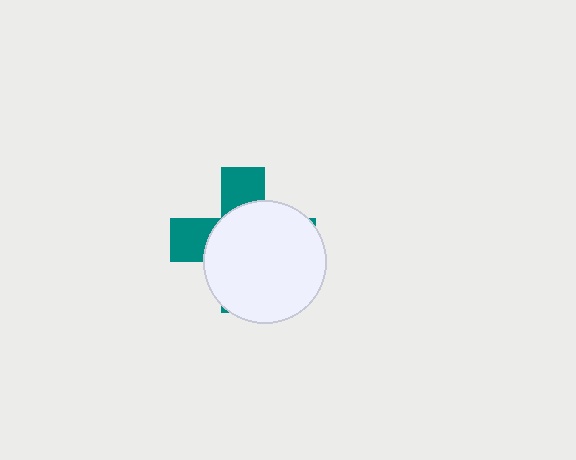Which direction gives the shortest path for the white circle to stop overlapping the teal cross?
Moving toward the lower-right gives the shortest separation.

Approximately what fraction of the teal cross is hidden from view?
Roughly 68% of the teal cross is hidden behind the white circle.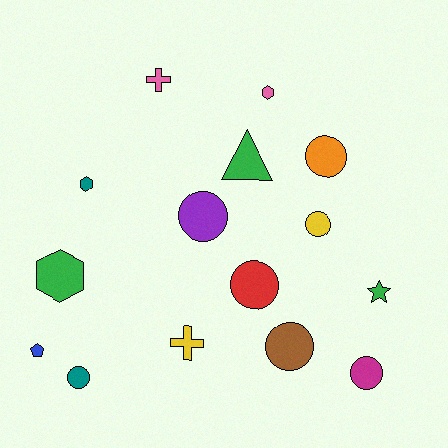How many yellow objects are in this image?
There are 2 yellow objects.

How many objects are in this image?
There are 15 objects.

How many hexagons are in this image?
There are 3 hexagons.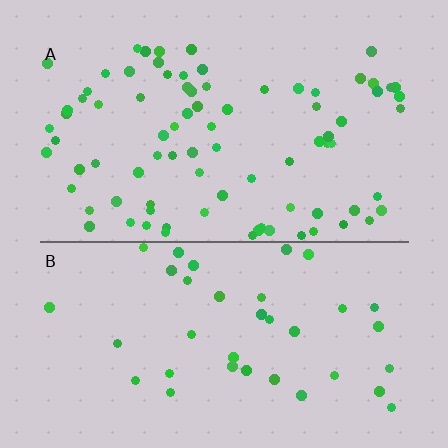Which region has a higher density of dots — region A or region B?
A (the top).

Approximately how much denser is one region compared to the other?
Approximately 2.2× — region A over region B.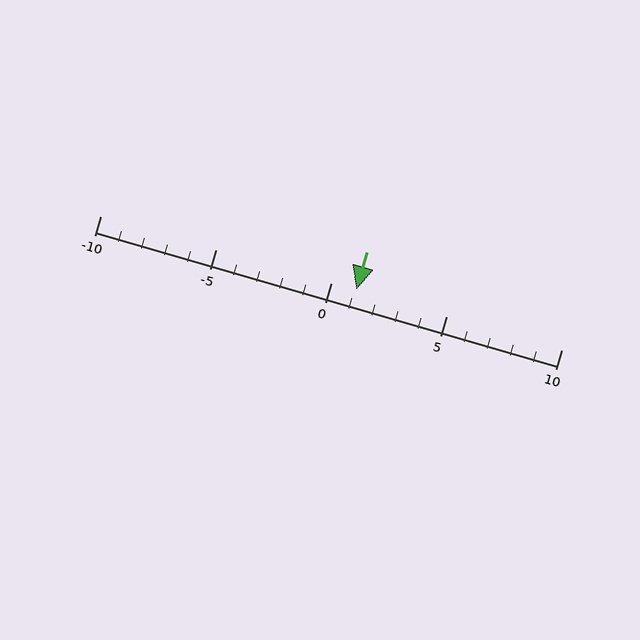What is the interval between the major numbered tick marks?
The major tick marks are spaced 5 units apart.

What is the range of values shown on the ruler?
The ruler shows values from -10 to 10.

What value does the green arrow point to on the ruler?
The green arrow points to approximately 1.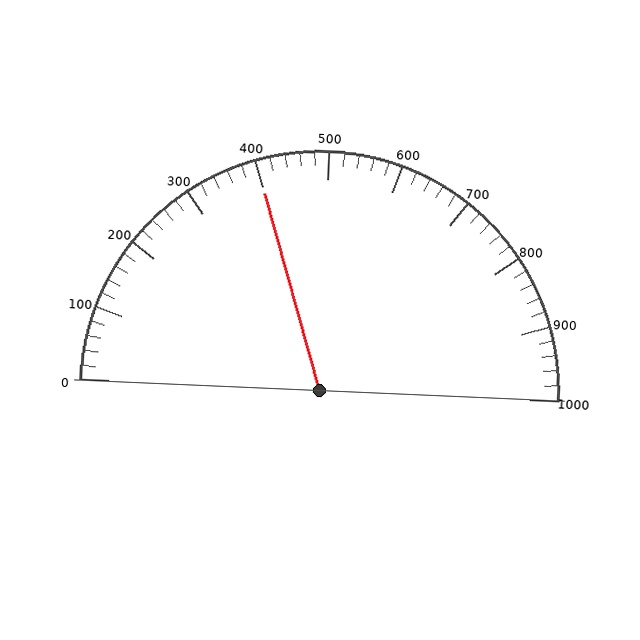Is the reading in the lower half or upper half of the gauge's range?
The reading is in the lower half of the range (0 to 1000).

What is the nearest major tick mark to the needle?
The nearest major tick mark is 400.